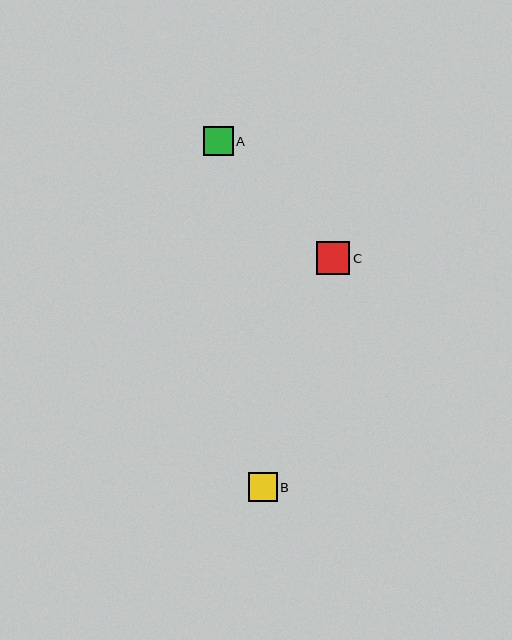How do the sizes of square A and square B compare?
Square A and square B are approximately the same size.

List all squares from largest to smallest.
From largest to smallest: C, A, B.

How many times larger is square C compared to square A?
Square C is approximately 1.1 times the size of square A.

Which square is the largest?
Square C is the largest with a size of approximately 33 pixels.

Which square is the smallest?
Square B is the smallest with a size of approximately 29 pixels.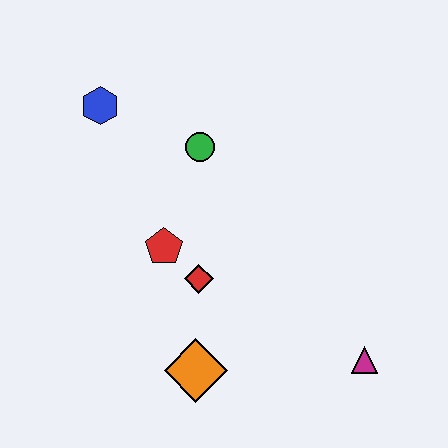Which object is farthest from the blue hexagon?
The magenta triangle is farthest from the blue hexagon.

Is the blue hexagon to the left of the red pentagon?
Yes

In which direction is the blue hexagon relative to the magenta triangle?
The blue hexagon is to the left of the magenta triangle.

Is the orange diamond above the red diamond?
No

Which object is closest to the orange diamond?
The red diamond is closest to the orange diamond.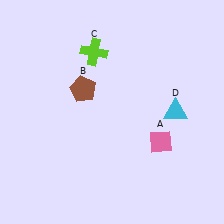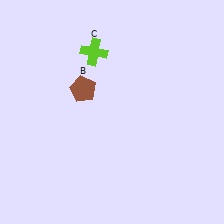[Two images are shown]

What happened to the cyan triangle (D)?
The cyan triangle (D) was removed in Image 2. It was in the top-right area of Image 1.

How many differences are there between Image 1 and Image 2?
There are 2 differences between the two images.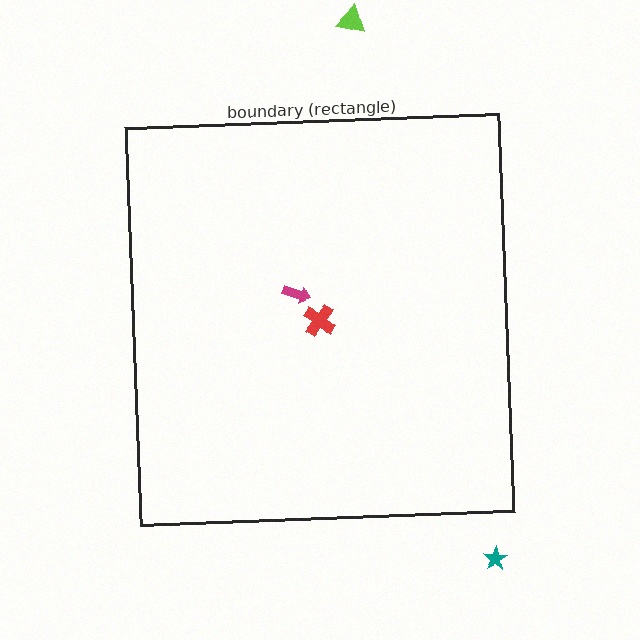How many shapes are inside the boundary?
2 inside, 2 outside.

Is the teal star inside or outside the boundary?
Outside.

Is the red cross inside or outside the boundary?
Inside.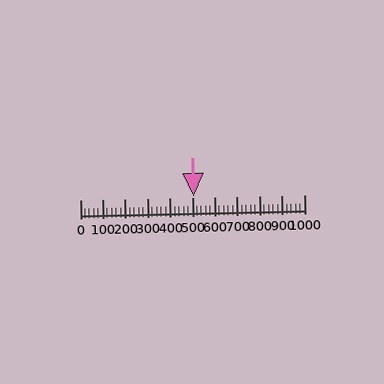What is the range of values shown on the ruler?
The ruler shows values from 0 to 1000.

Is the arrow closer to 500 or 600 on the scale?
The arrow is closer to 500.